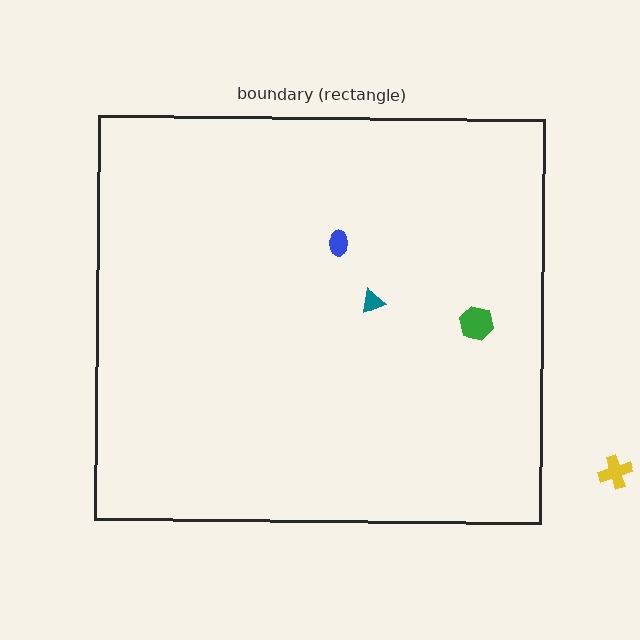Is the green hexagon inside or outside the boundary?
Inside.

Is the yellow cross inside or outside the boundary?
Outside.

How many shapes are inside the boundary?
3 inside, 1 outside.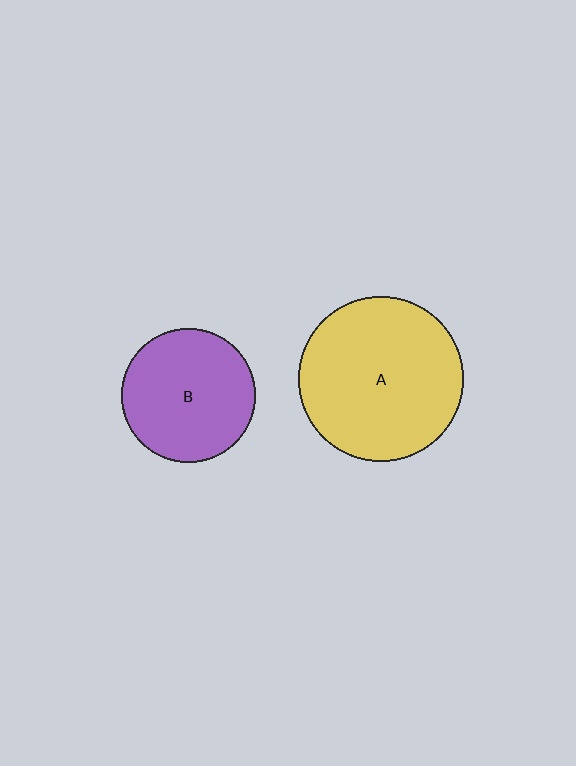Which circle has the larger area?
Circle A (yellow).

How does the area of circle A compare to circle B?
Approximately 1.5 times.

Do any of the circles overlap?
No, none of the circles overlap.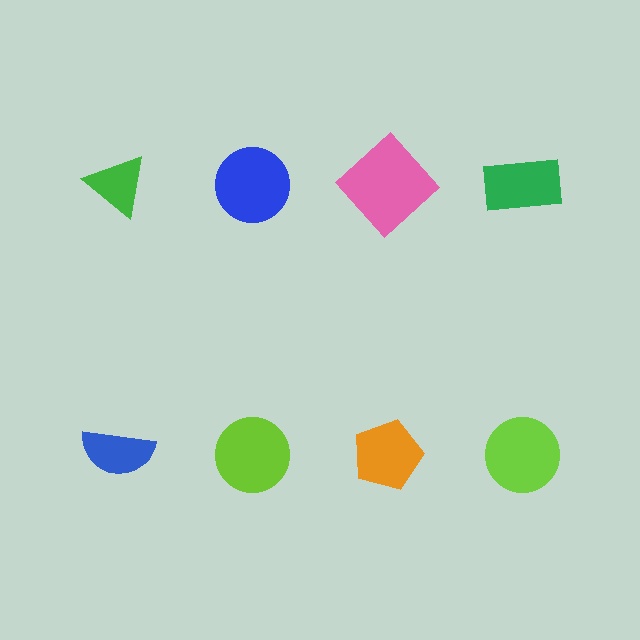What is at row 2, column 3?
An orange pentagon.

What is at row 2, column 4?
A lime circle.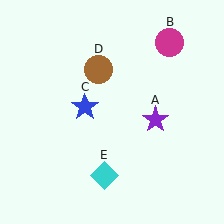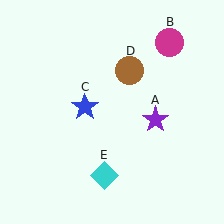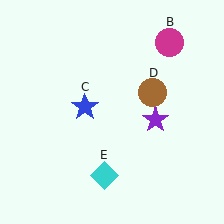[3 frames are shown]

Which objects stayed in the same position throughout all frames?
Purple star (object A) and magenta circle (object B) and blue star (object C) and cyan diamond (object E) remained stationary.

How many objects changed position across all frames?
1 object changed position: brown circle (object D).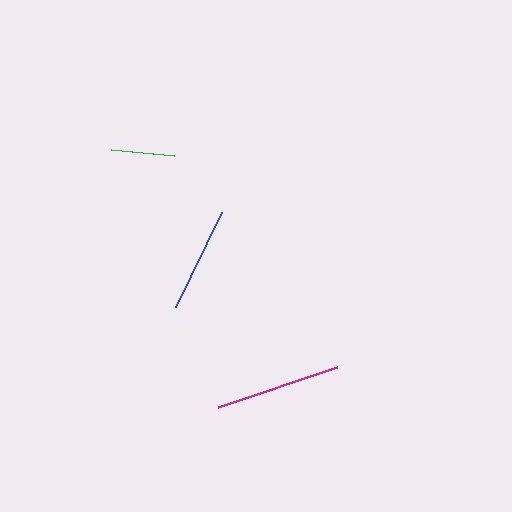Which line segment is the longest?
The magenta line is the longest at approximately 125 pixels.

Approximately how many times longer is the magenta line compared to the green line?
The magenta line is approximately 2.0 times the length of the green line.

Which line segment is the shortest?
The green line is the shortest at approximately 63 pixels.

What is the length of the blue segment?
The blue segment is approximately 105 pixels long.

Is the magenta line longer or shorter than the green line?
The magenta line is longer than the green line.